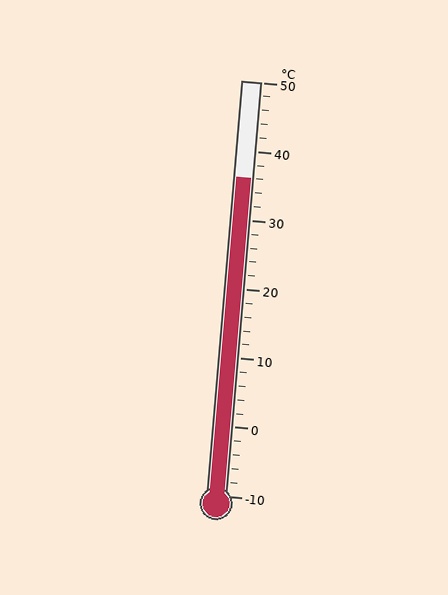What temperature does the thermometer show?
The thermometer shows approximately 36°C.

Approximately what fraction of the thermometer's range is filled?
The thermometer is filled to approximately 75% of its range.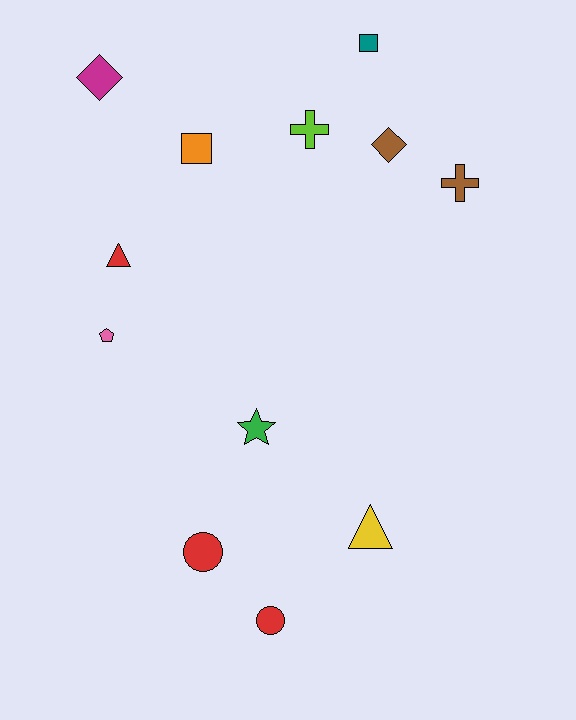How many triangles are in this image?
There are 2 triangles.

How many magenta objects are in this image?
There is 1 magenta object.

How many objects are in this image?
There are 12 objects.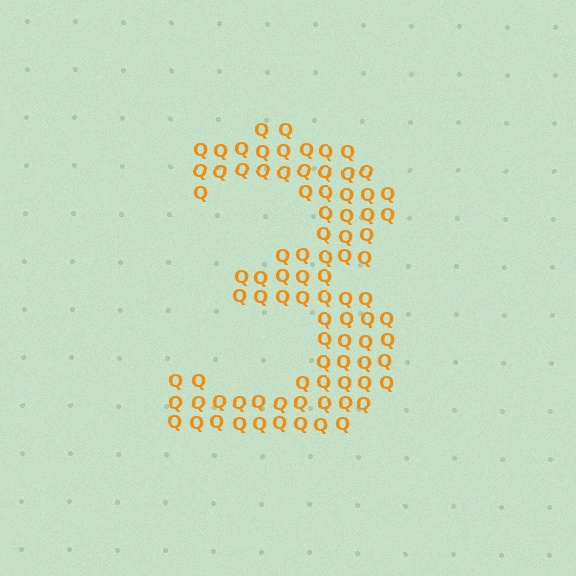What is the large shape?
The large shape is the digit 3.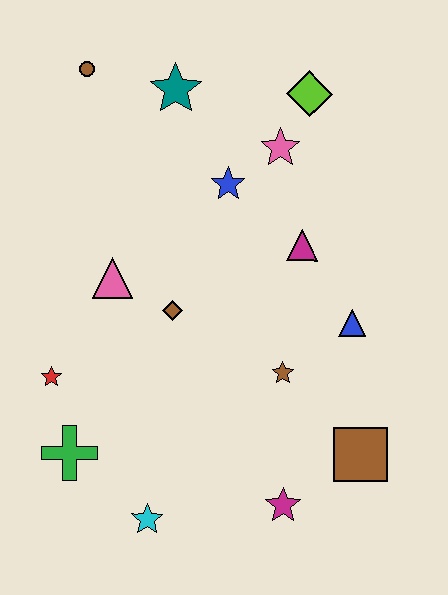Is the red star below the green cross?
No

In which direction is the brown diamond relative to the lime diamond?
The brown diamond is below the lime diamond.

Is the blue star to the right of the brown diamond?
Yes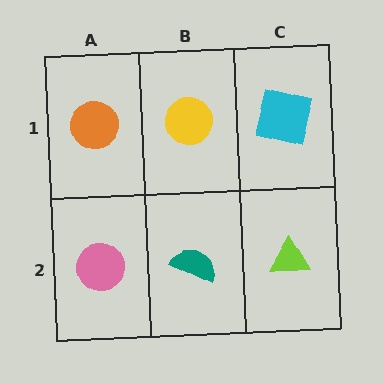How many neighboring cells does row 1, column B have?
3.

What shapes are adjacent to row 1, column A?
A pink circle (row 2, column A), a yellow circle (row 1, column B).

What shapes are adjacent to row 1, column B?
A teal semicircle (row 2, column B), an orange circle (row 1, column A), a cyan square (row 1, column C).